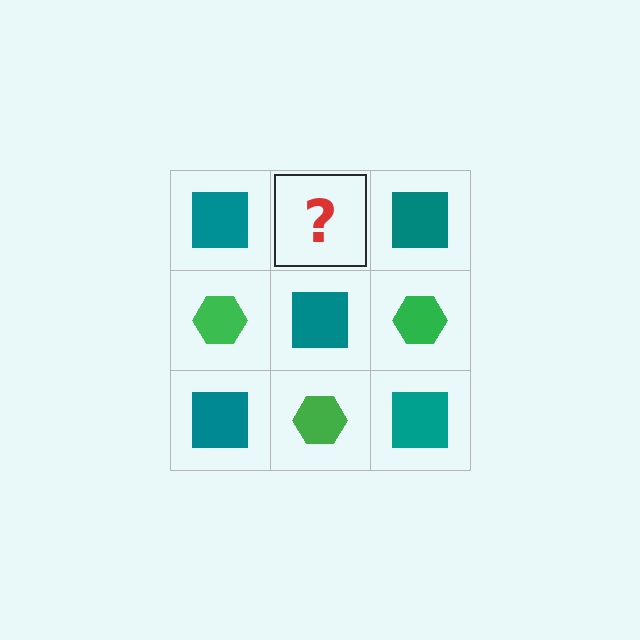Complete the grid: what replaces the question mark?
The question mark should be replaced with a green hexagon.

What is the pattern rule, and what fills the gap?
The rule is that it alternates teal square and green hexagon in a checkerboard pattern. The gap should be filled with a green hexagon.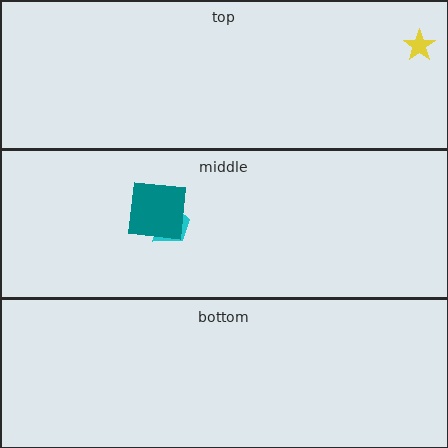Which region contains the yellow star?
The top region.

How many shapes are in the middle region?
2.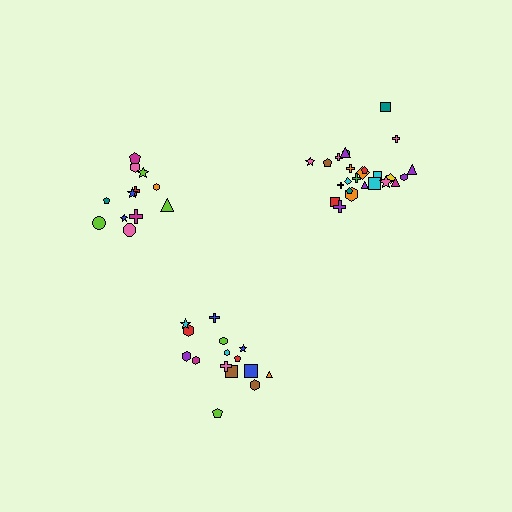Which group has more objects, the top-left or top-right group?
The top-right group.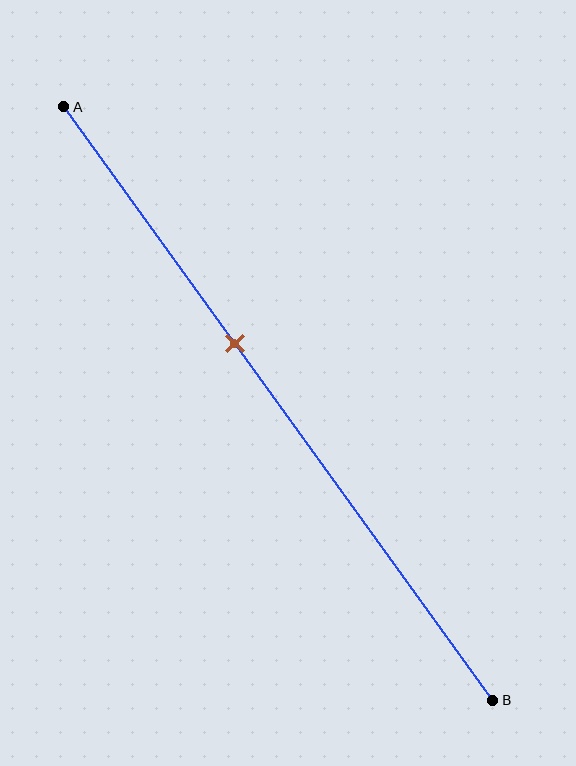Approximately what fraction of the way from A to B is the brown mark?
The brown mark is approximately 40% of the way from A to B.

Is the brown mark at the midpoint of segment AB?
No, the mark is at about 40% from A, not at the 50% midpoint.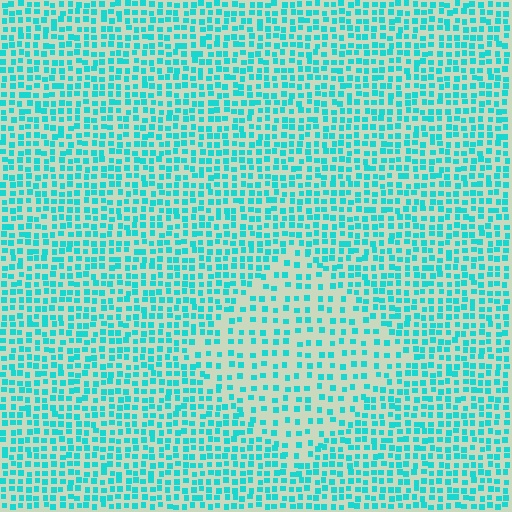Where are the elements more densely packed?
The elements are more densely packed outside the diamond boundary.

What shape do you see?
I see a diamond.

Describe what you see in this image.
The image contains small cyan elements arranged at two different densities. A diamond-shaped region is visible where the elements are less densely packed than the surrounding area.